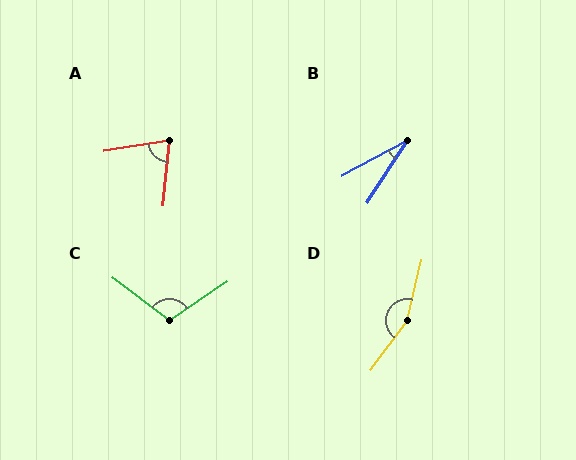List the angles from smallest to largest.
B (28°), A (75°), C (109°), D (157°).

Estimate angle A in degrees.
Approximately 75 degrees.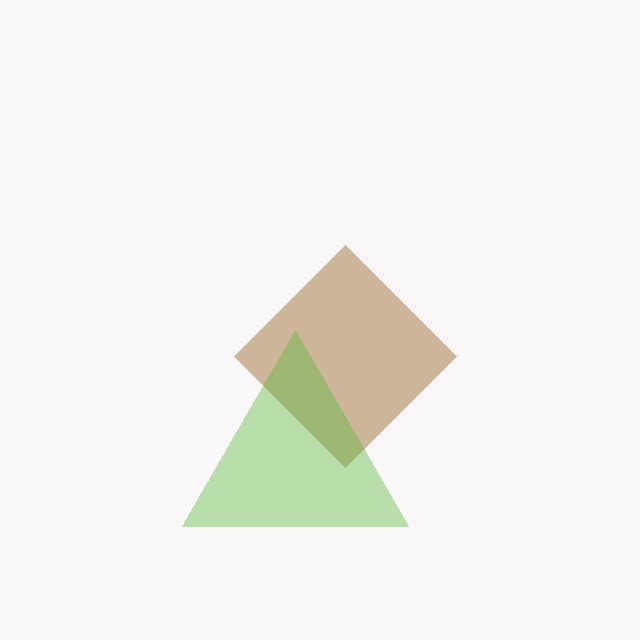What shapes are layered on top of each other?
The layered shapes are: a brown diamond, a lime triangle.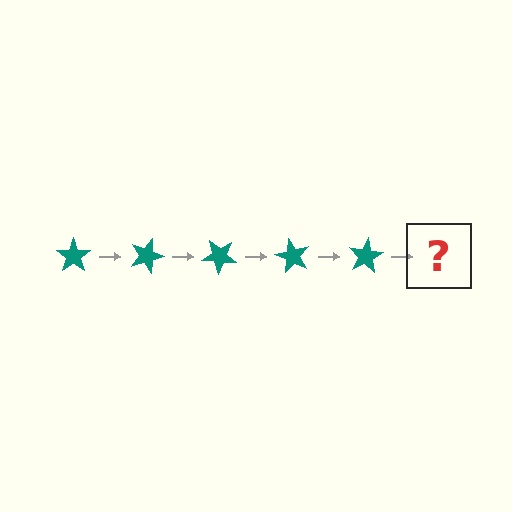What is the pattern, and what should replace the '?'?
The pattern is that the star rotates 20 degrees each step. The '?' should be a teal star rotated 100 degrees.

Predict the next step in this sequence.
The next step is a teal star rotated 100 degrees.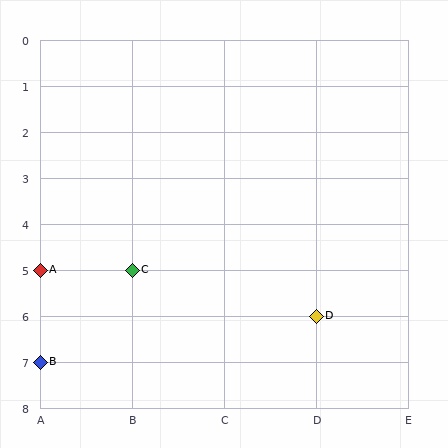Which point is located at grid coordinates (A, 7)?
Point B is at (A, 7).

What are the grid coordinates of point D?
Point D is at grid coordinates (D, 6).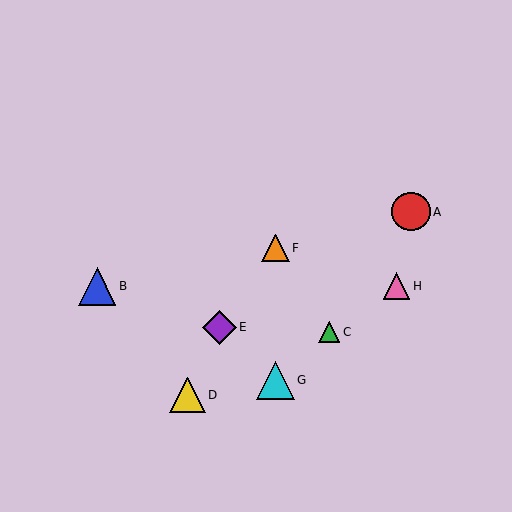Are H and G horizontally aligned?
No, H is at y≈286 and G is at y≈380.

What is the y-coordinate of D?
Object D is at y≈395.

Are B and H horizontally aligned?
Yes, both are at y≈286.